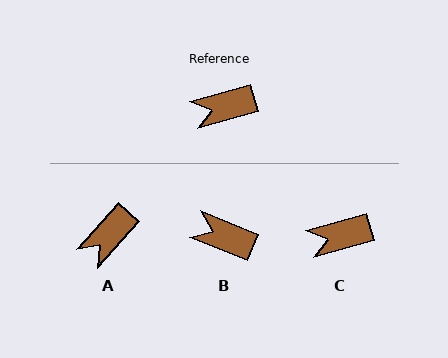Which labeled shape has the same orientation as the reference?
C.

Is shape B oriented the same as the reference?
No, it is off by about 38 degrees.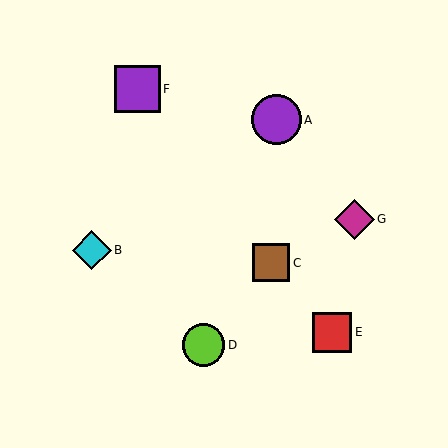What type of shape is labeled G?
Shape G is a magenta diamond.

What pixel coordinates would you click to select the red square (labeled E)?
Click at (332, 332) to select the red square E.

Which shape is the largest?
The purple circle (labeled A) is the largest.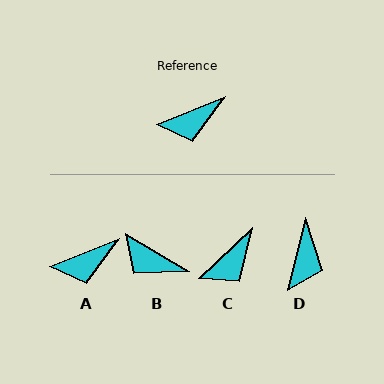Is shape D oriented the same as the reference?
No, it is off by about 55 degrees.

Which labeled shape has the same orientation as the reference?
A.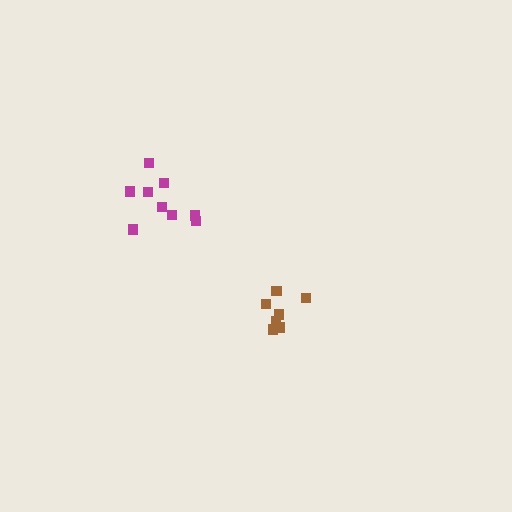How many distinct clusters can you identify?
There are 2 distinct clusters.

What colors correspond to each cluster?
The clusters are colored: brown, magenta.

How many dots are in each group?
Group 1: 7 dots, Group 2: 9 dots (16 total).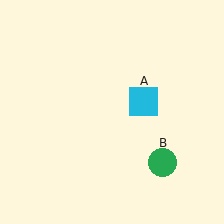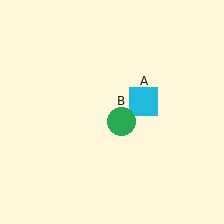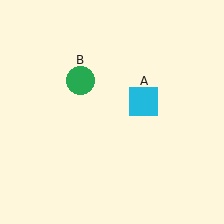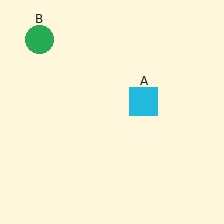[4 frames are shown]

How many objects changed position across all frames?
1 object changed position: green circle (object B).